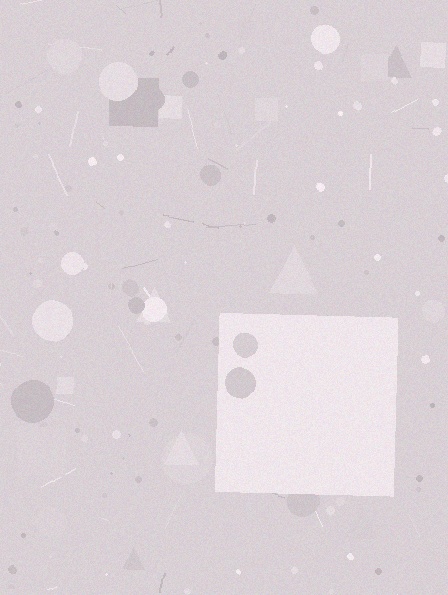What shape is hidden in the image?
A square is hidden in the image.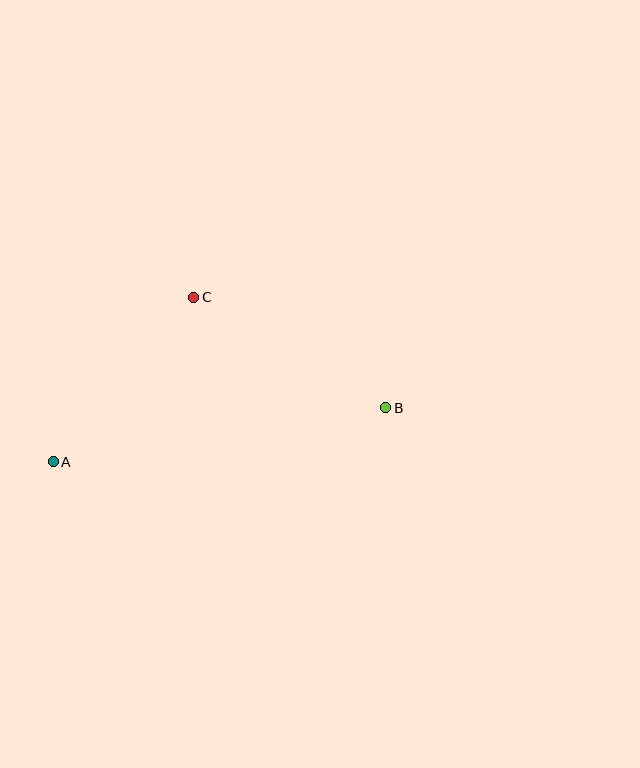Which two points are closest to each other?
Points A and C are closest to each other.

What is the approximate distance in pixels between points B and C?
The distance between B and C is approximately 222 pixels.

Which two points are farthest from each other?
Points A and B are farthest from each other.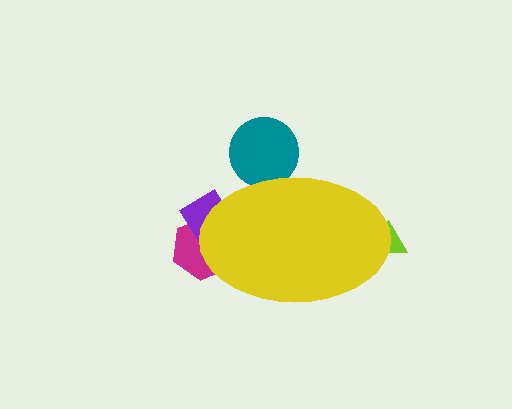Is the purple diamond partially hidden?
Yes, the purple diamond is partially hidden behind the yellow ellipse.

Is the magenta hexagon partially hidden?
Yes, the magenta hexagon is partially hidden behind the yellow ellipse.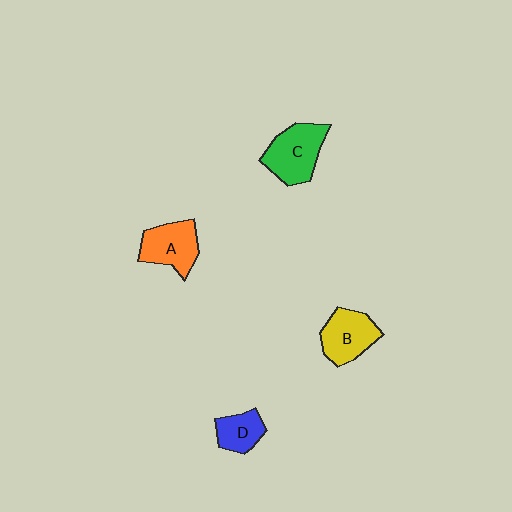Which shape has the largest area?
Shape C (green).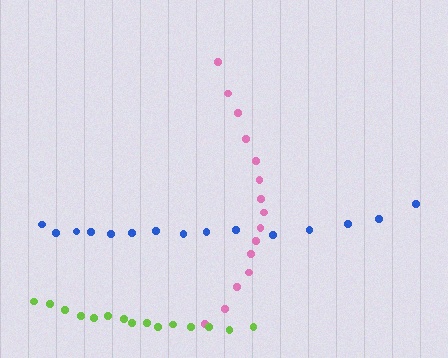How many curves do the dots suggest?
There are 3 distinct paths.